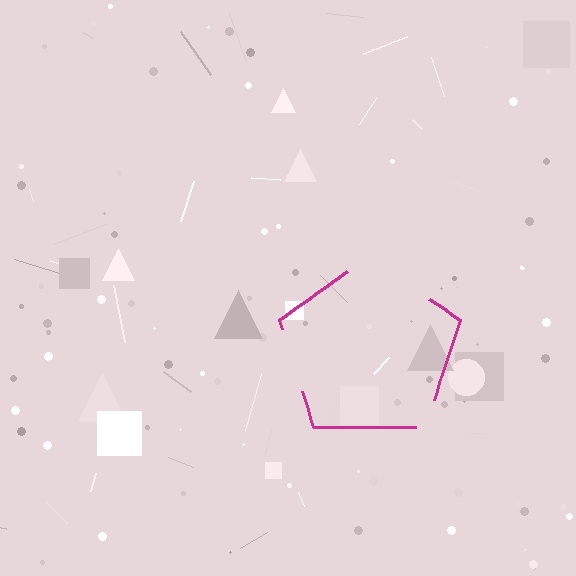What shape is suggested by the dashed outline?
The dashed outline suggests a pentagon.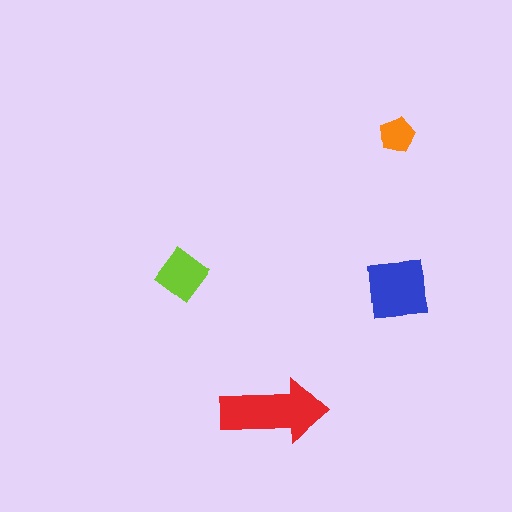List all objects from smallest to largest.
The orange pentagon, the lime diamond, the blue square, the red arrow.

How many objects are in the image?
There are 4 objects in the image.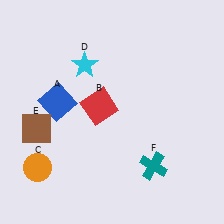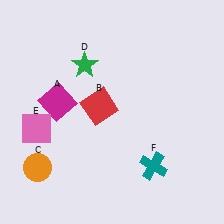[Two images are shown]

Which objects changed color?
A changed from blue to magenta. D changed from cyan to green. E changed from brown to pink.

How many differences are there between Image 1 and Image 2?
There are 3 differences between the two images.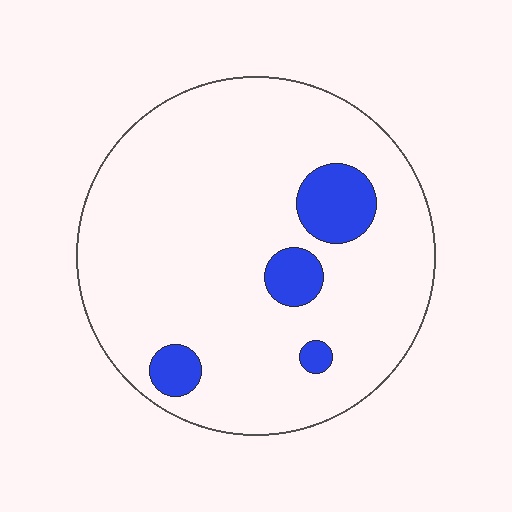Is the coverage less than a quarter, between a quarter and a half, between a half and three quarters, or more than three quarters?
Less than a quarter.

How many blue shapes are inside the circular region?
4.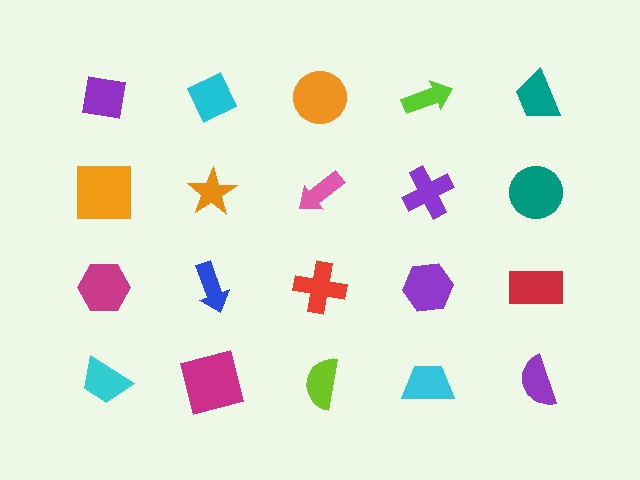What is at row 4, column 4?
A cyan trapezoid.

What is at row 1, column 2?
A cyan diamond.